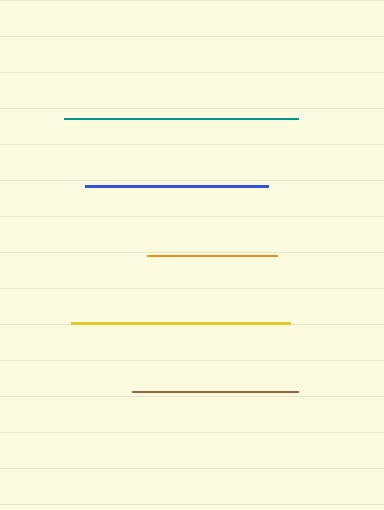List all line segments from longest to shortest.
From longest to shortest: teal, yellow, blue, brown, orange.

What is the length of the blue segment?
The blue segment is approximately 184 pixels long.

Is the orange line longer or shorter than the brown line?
The brown line is longer than the orange line.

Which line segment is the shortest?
The orange line is the shortest at approximately 130 pixels.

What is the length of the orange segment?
The orange segment is approximately 130 pixels long.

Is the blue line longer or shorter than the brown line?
The blue line is longer than the brown line.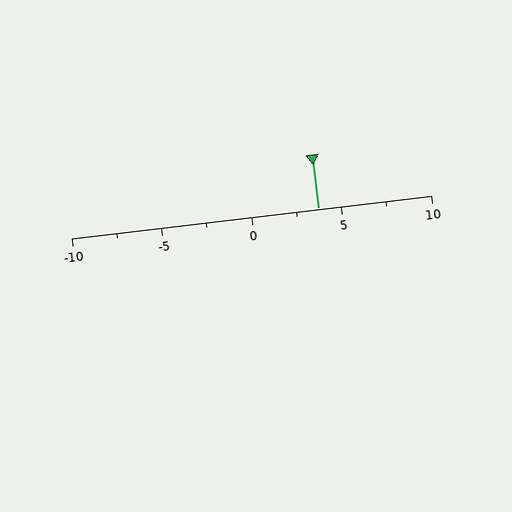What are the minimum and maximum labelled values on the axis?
The axis runs from -10 to 10.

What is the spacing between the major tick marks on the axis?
The major ticks are spaced 5 apart.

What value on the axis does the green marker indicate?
The marker indicates approximately 3.8.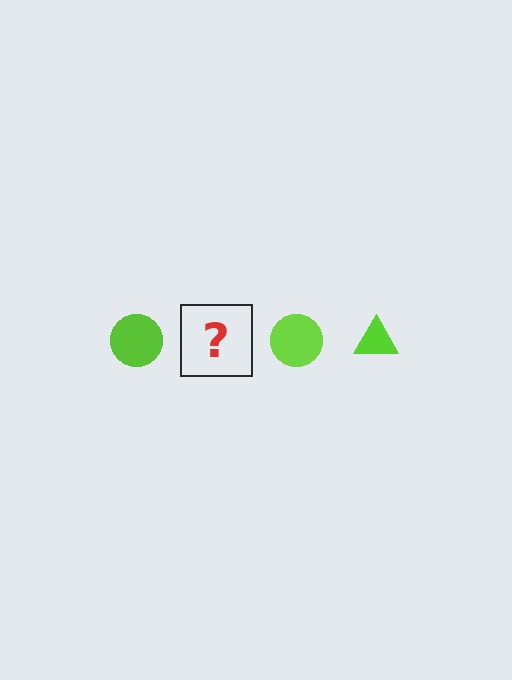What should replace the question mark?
The question mark should be replaced with a lime triangle.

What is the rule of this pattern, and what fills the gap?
The rule is that the pattern cycles through circle, triangle shapes in lime. The gap should be filled with a lime triangle.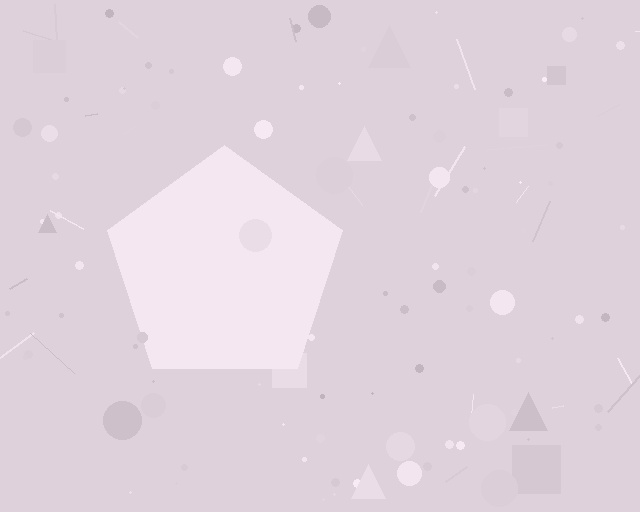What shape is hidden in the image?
A pentagon is hidden in the image.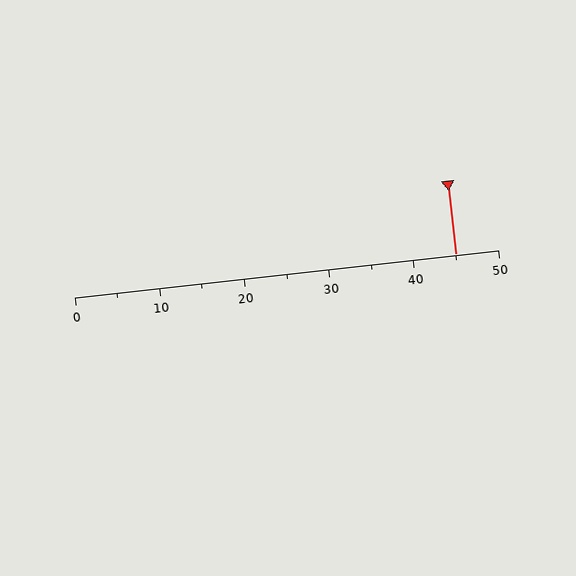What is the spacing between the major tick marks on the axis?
The major ticks are spaced 10 apart.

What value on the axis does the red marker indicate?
The marker indicates approximately 45.